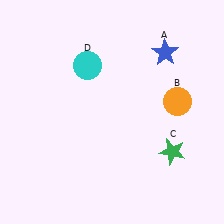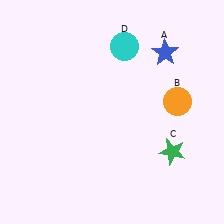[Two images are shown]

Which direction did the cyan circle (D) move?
The cyan circle (D) moved right.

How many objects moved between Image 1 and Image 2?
1 object moved between the two images.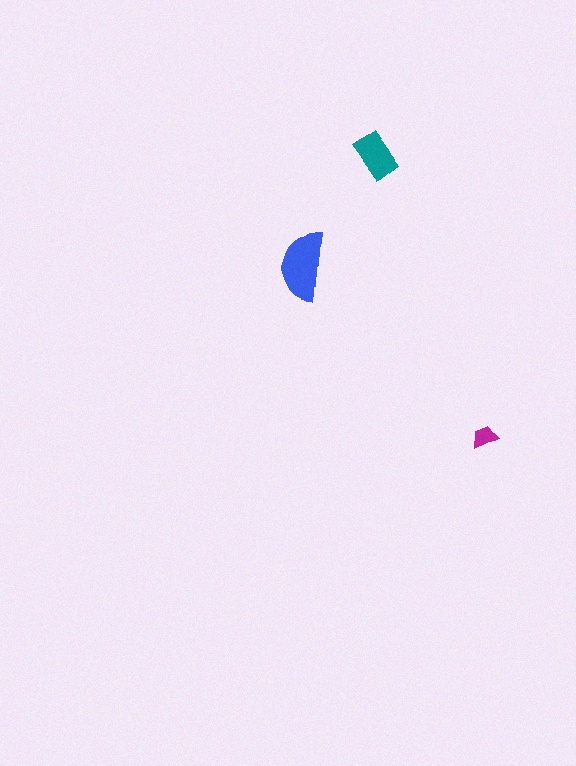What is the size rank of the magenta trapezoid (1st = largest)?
3rd.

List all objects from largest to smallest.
The blue semicircle, the teal rectangle, the magenta trapezoid.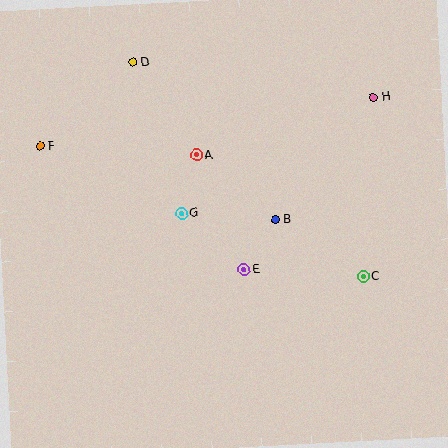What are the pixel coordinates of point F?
Point F is at (40, 146).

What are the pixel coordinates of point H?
Point H is at (374, 97).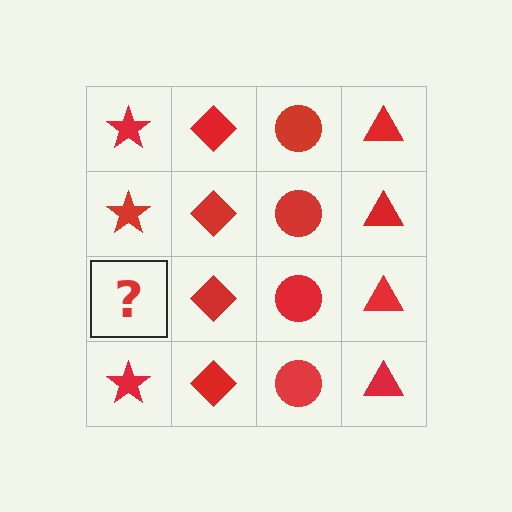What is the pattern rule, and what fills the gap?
The rule is that each column has a consistent shape. The gap should be filled with a red star.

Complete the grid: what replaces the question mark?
The question mark should be replaced with a red star.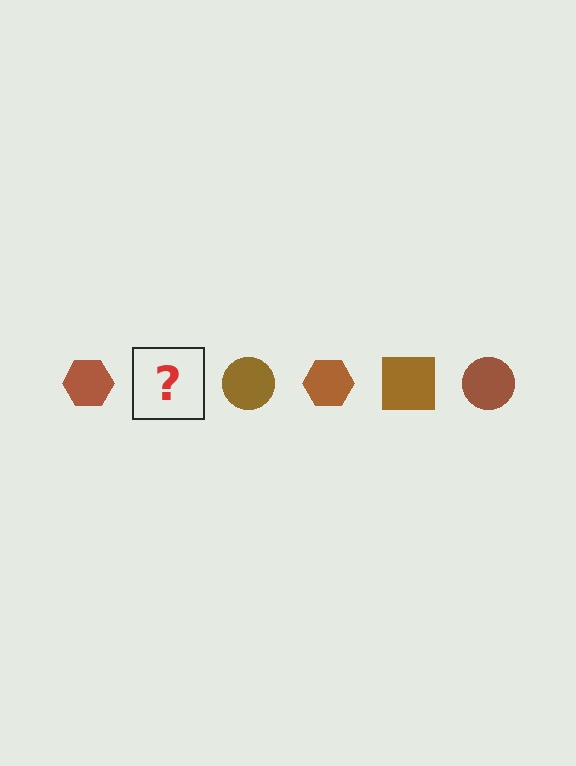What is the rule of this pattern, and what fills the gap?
The rule is that the pattern cycles through hexagon, square, circle shapes in brown. The gap should be filled with a brown square.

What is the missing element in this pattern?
The missing element is a brown square.